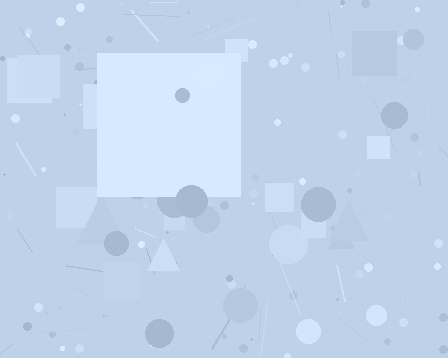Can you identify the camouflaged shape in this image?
The camouflaged shape is a square.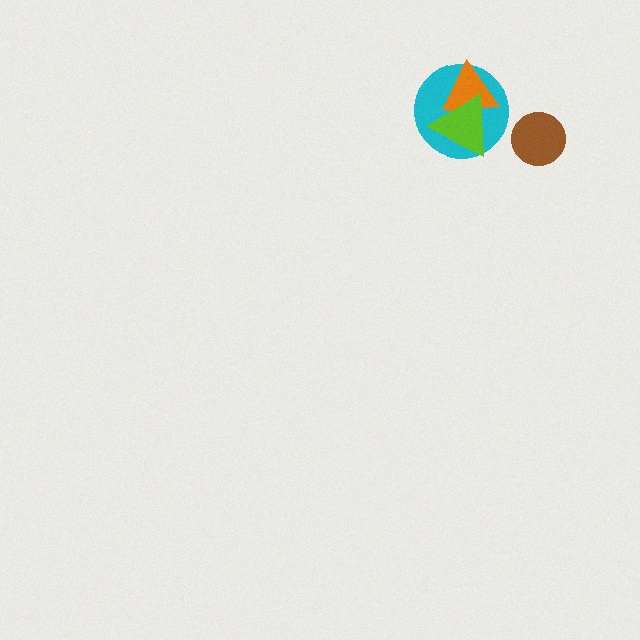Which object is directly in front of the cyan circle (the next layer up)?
The orange triangle is directly in front of the cyan circle.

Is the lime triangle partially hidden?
No, no other shape covers it.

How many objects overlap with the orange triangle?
2 objects overlap with the orange triangle.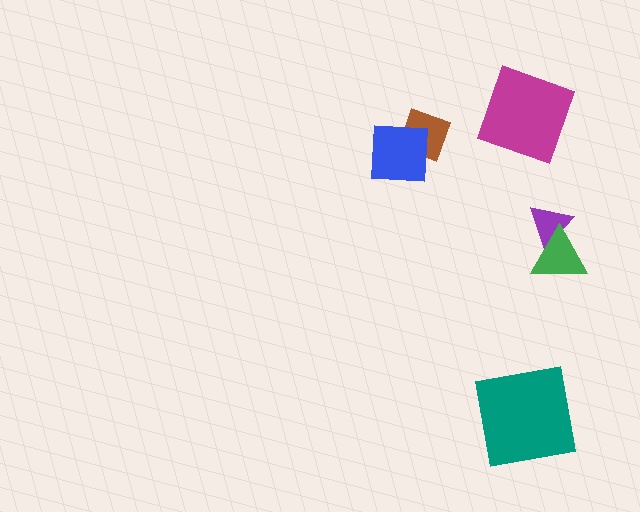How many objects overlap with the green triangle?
1 object overlaps with the green triangle.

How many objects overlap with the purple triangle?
1 object overlaps with the purple triangle.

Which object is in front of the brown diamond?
The blue square is in front of the brown diamond.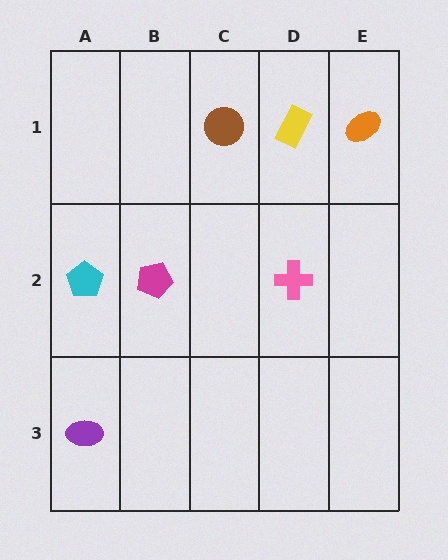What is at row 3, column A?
A purple ellipse.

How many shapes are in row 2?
3 shapes.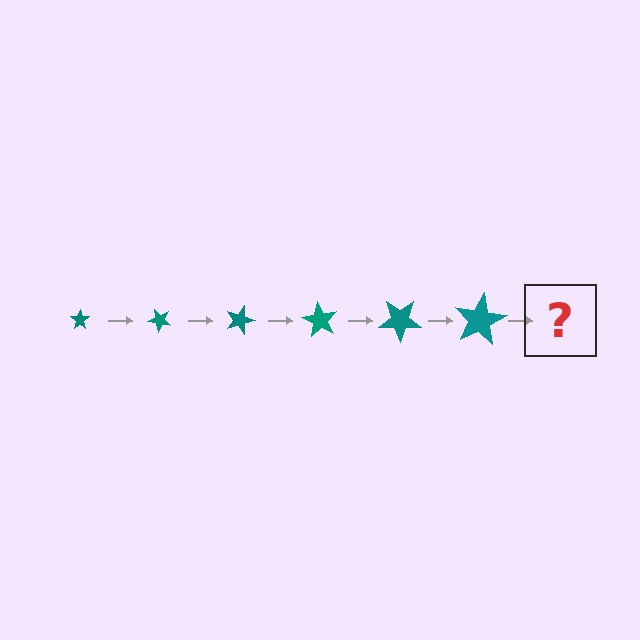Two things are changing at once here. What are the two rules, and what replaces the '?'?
The two rules are that the star grows larger each step and it rotates 45 degrees each step. The '?' should be a star, larger than the previous one and rotated 270 degrees from the start.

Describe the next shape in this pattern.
It should be a star, larger than the previous one and rotated 270 degrees from the start.